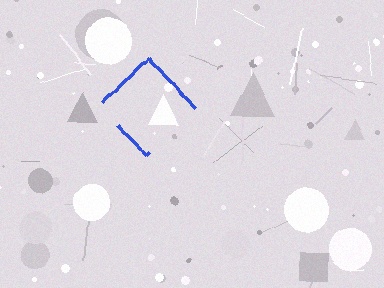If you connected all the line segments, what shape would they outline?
They would outline a diamond.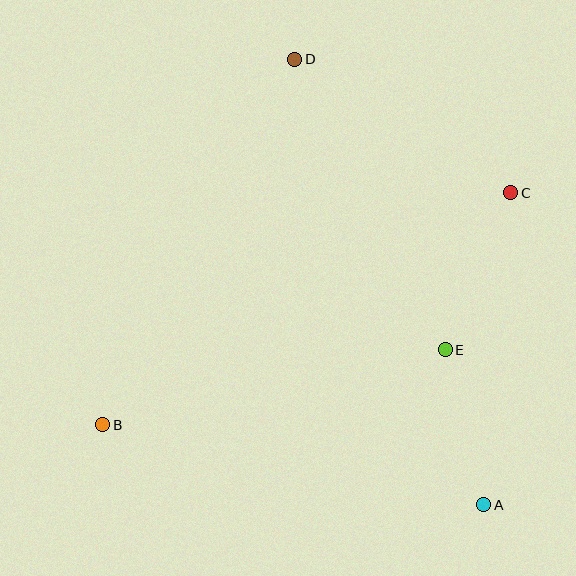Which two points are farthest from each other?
Points A and D are farthest from each other.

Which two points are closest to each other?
Points A and E are closest to each other.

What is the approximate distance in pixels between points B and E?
The distance between B and E is approximately 351 pixels.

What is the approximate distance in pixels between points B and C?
The distance between B and C is approximately 470 pixels.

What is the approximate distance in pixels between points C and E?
The distance between C and E is approximately 170 pixels.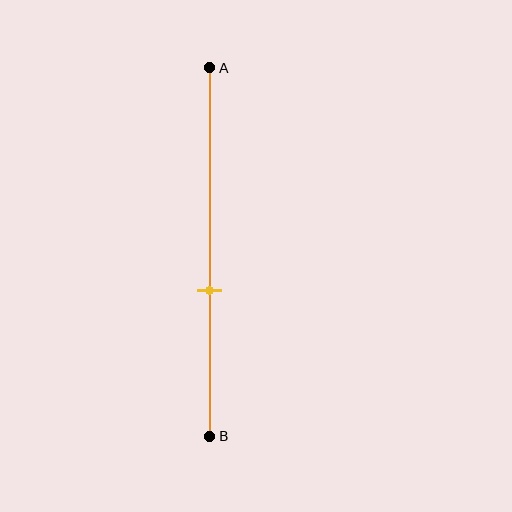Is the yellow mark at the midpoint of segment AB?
No, the mark is at about 60% from A, not at the 50% midpoint.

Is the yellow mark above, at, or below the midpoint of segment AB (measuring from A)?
The yellow mark is below the midpoint of segment AB.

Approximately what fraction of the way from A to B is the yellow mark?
The yellow mark is approximately 60% of the way from A to B.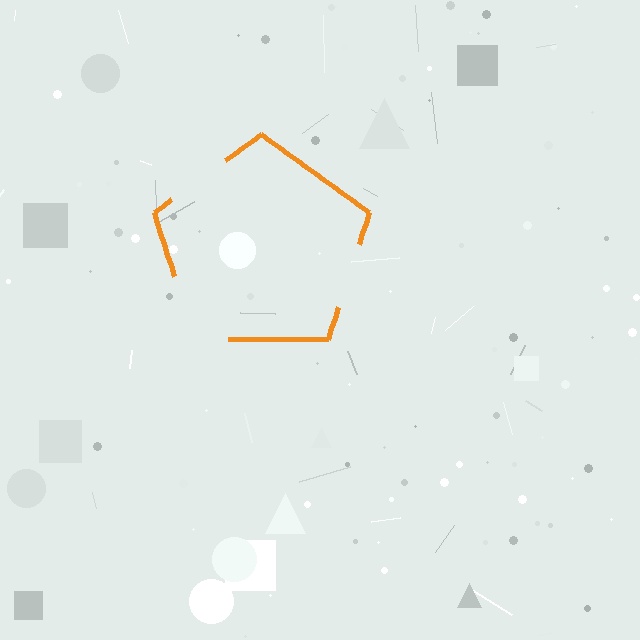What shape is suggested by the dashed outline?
The dashed outline suggests a pentagon.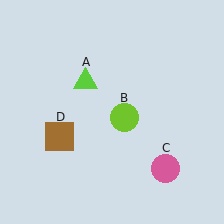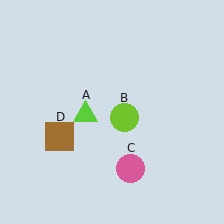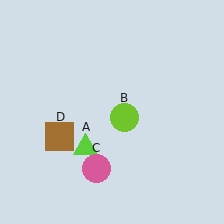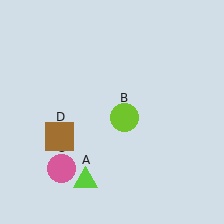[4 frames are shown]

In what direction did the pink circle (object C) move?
The pink circle (object C) moved left.